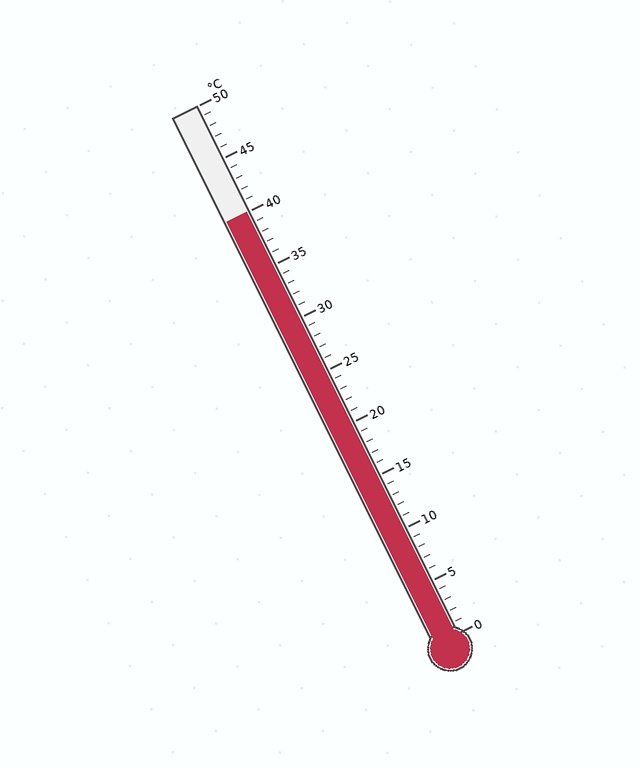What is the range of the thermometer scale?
The thermometer scale ranges from 0°C to 50°C.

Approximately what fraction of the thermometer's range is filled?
The thermometer is filled to approximately 80% of its range.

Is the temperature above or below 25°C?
The temperature is above 25°C.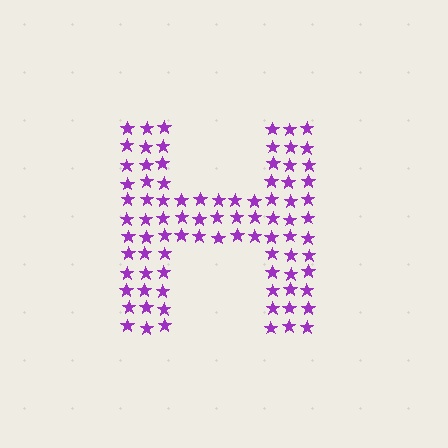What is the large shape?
The large shape is the letter H.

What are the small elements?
The small elements are stars.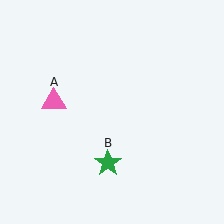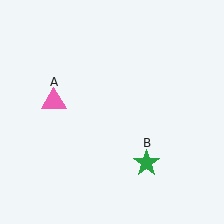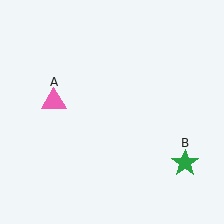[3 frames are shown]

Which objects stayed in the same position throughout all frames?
Pink triangle (object A) remained stationary.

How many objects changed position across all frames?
1 object changed position: green star (object B).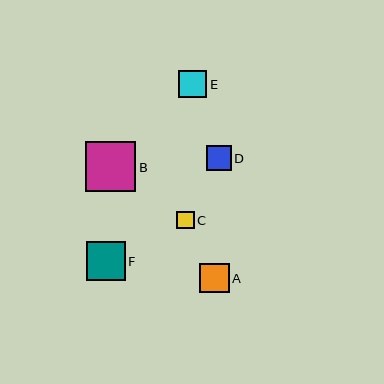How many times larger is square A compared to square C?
Square A is approximately 1.7 times the size of square C.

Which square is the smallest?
Square C is the smallest with a size of approximately 18 pixels.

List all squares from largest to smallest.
From largest to smallest: B, F, A, E, D, C.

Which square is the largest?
Square B is the largest with a size of approximately 50 pixels.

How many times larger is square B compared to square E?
Square B is approximately 1.8 times the size of square E.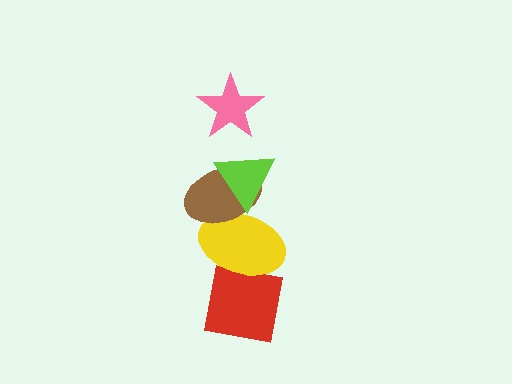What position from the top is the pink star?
The pink star is 1st from the top.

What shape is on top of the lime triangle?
The pink star is on top of the lime triangle.